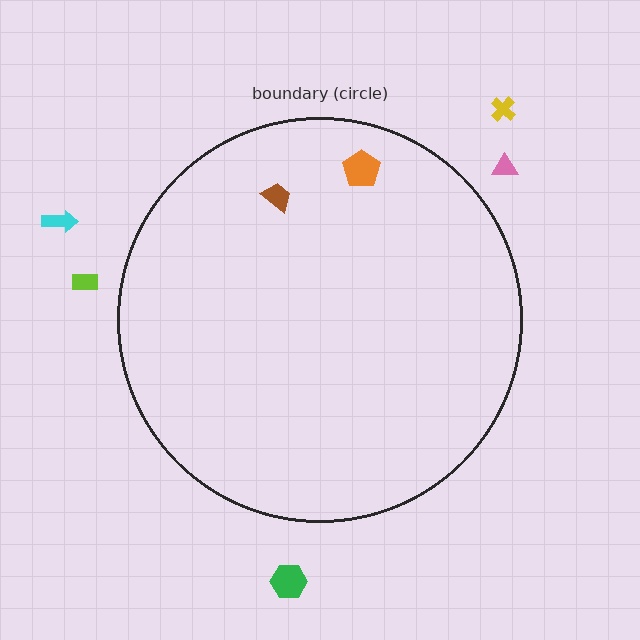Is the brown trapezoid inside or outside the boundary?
Inside.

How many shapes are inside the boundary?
2 inside, 5 outside.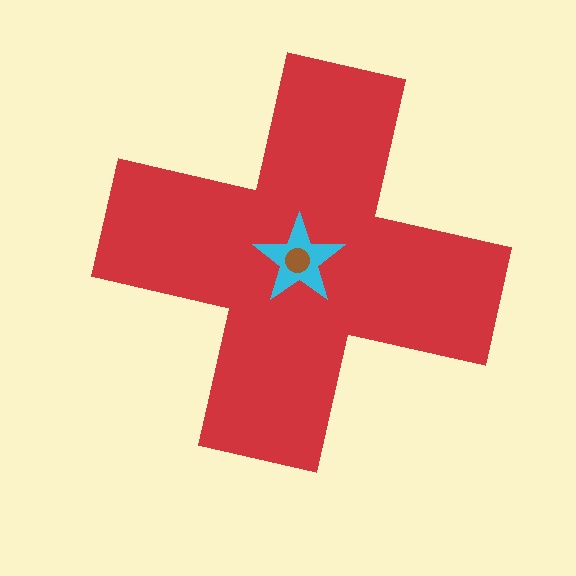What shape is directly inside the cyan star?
The brown circle.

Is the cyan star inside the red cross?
Yes.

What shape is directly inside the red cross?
The cyan star.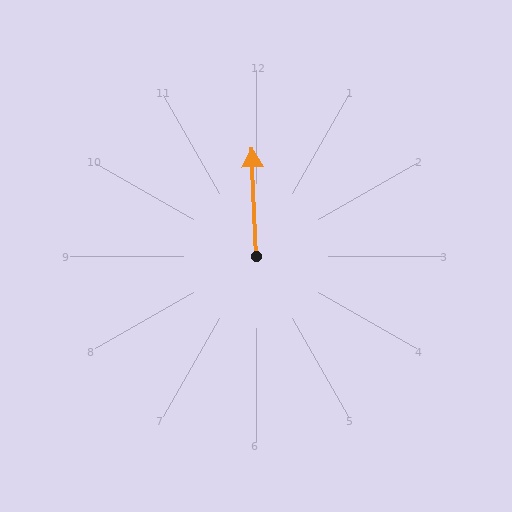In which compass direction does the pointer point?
North.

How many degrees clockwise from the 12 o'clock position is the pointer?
Approximately 358 degrees.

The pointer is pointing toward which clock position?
Roughly 12 o'clock.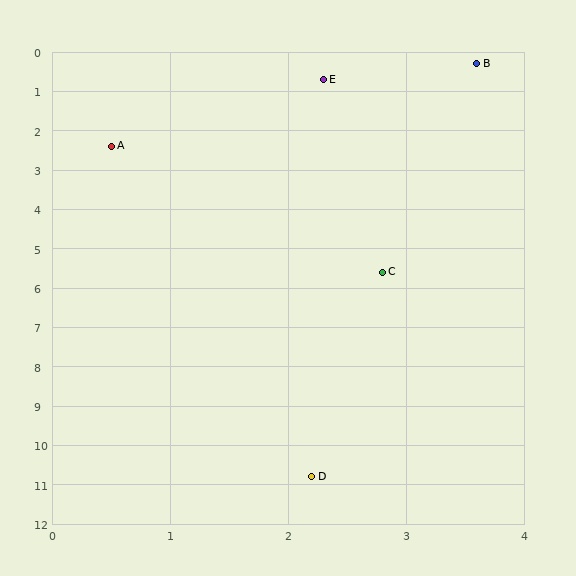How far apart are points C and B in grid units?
Points C and B are about 5.4 grid units apart.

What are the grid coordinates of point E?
Point E is at approximately (2.3, 0.7).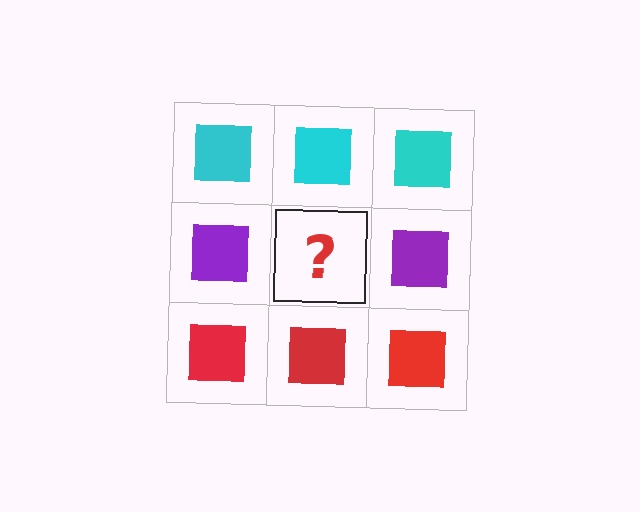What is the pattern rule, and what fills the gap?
The rule is that each row has a consistent color. The gap should be filled with a purple square.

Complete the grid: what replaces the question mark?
The question mark should be replaced with a purple square.